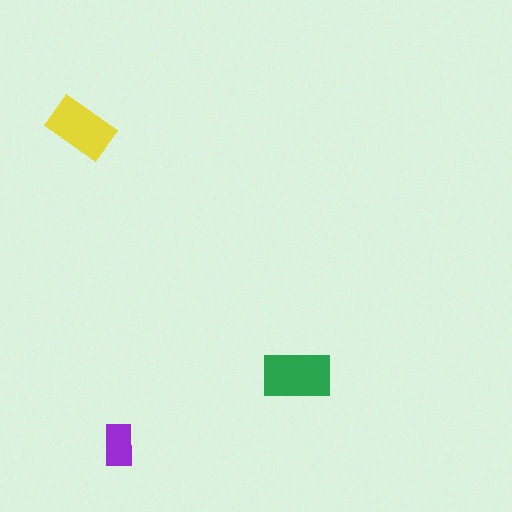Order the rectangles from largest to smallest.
the green one, the yellow one, the purple one.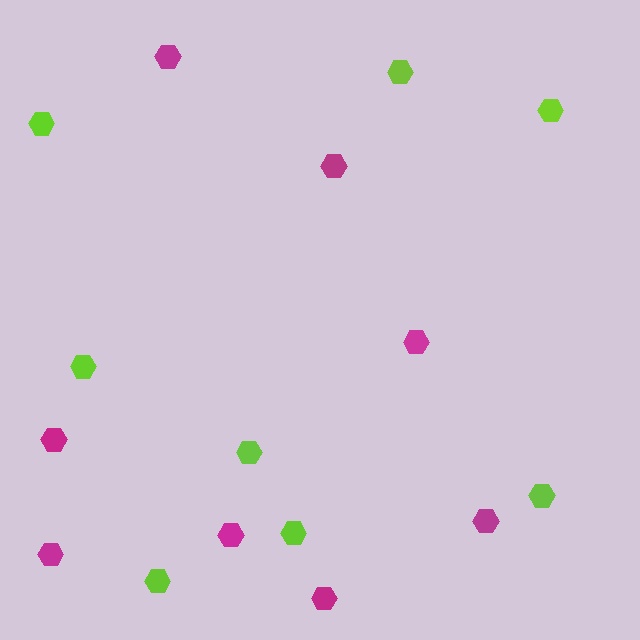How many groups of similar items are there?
There are 2 groups: one group of lime hexagons (8) and one group of magenta hexagons (8).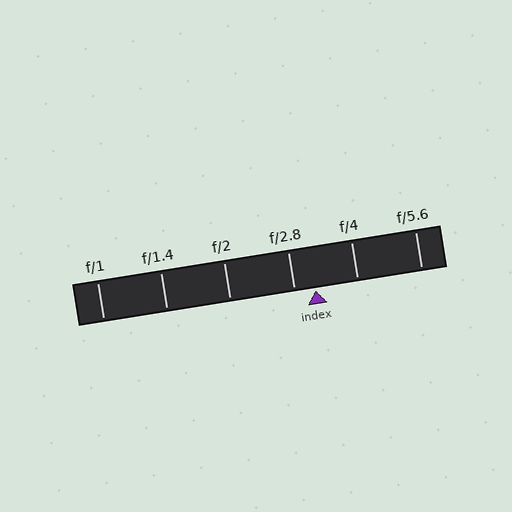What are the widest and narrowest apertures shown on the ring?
The widest aperture shown is f/1 and the narrowest is f/5.6.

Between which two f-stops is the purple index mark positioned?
The index mark is between f/2.8 and f/4.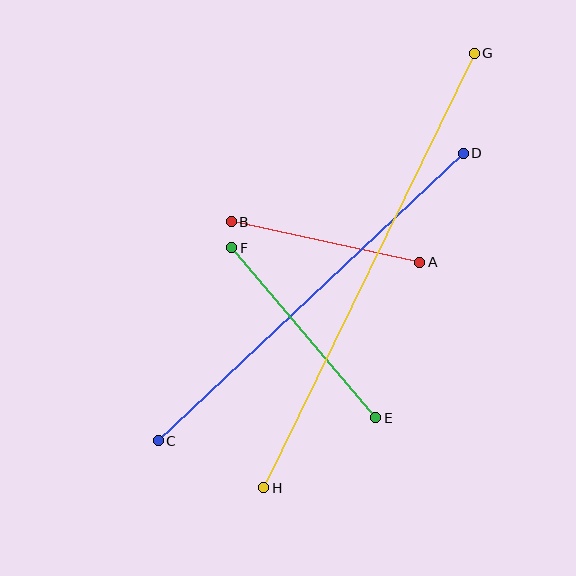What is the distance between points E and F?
The distance is approximately 223 pixels.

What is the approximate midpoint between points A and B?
The midpoint is at approximately (326, 242) pixels.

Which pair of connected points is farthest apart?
Points G and H are farthest apart.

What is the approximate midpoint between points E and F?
The midpoint is at approximately (304, 333) pixels.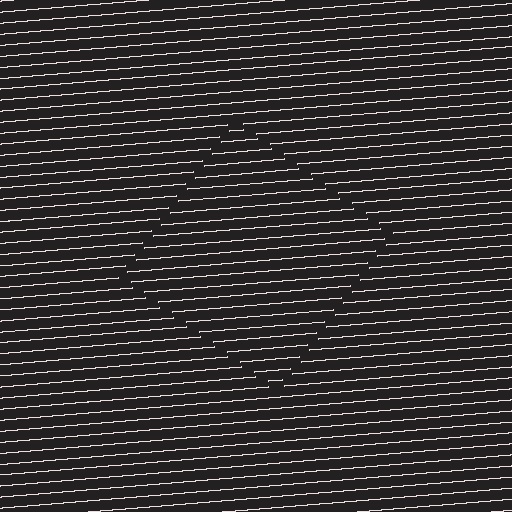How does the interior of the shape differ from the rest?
The interior of the shape contains the same grating, shifted by half a period — the contour is defined by the phase discontinuity where line-ends from the inner and outer gratings abut.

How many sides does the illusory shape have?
4 sides — the line-ends trace a square.